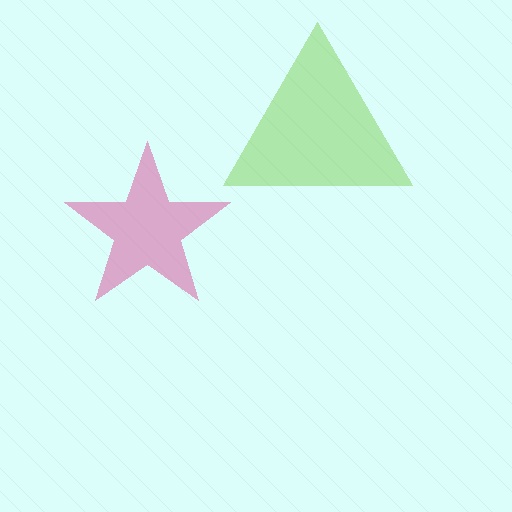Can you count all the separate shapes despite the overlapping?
Yes, there are 2 separate shapes.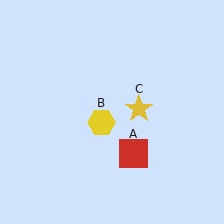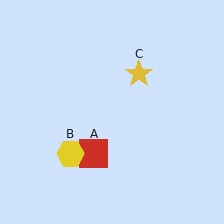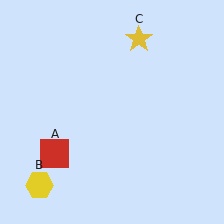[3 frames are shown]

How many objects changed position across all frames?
3 objects changed position: red square (object A), yellow hexagon (object B), yellow star (object C).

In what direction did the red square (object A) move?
The red square (object A) moved left.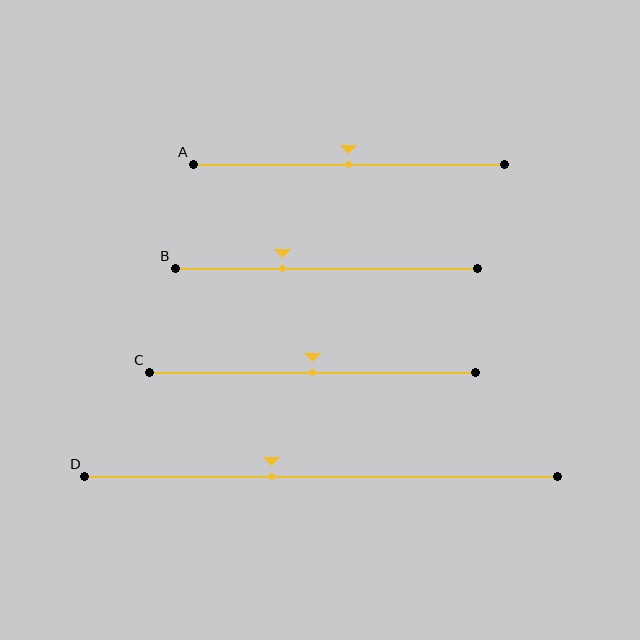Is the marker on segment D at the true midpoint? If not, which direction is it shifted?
No, the marker on segment D is shifted to the left by about 10% of the segment length.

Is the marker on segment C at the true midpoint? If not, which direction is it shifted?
Yes, the marker on segment C is at the true midpoint.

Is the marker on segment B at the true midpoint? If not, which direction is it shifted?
No, the marker on segment B is shifted to the left by about 14% of the segment length.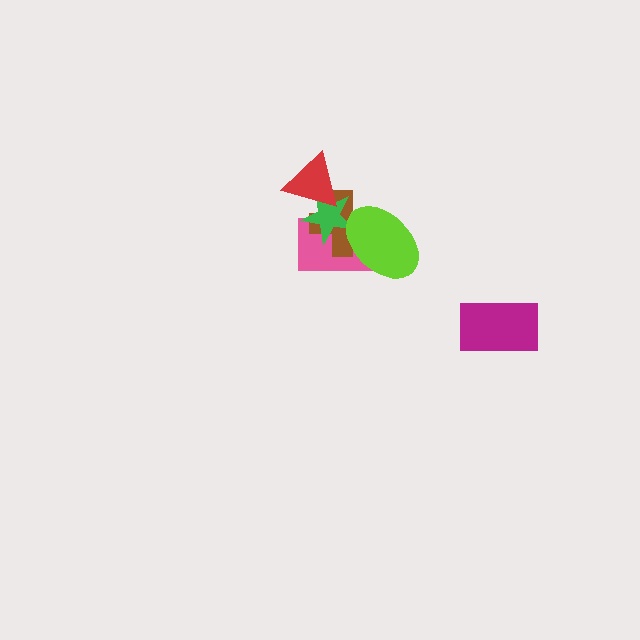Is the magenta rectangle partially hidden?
No, no other shape covers it.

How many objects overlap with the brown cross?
4 objects overlap with the brown cross.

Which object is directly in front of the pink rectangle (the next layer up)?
The brown cross is directly in front of the pink rectangle.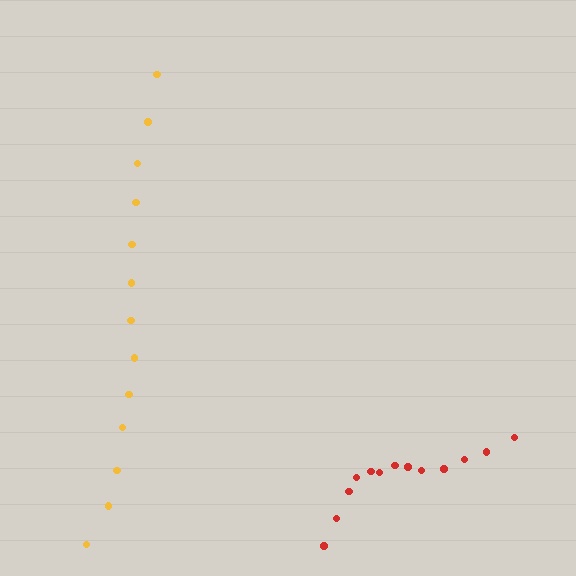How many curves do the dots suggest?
There are 2 distinct paths.